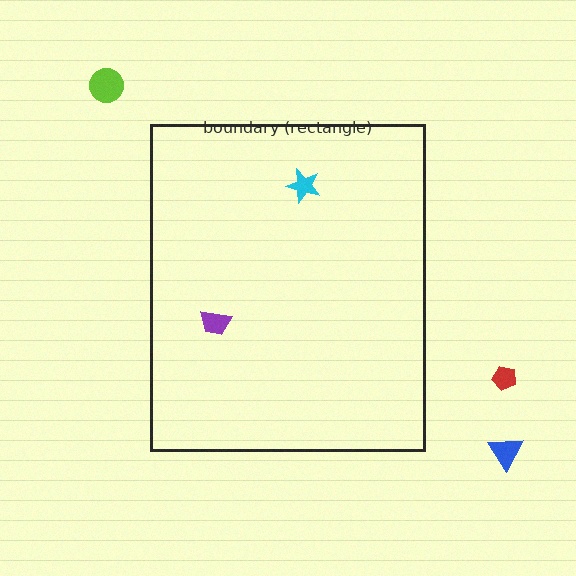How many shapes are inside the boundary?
2 inside, 3 outside.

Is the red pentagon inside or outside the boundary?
Outside.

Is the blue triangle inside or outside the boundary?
Outside.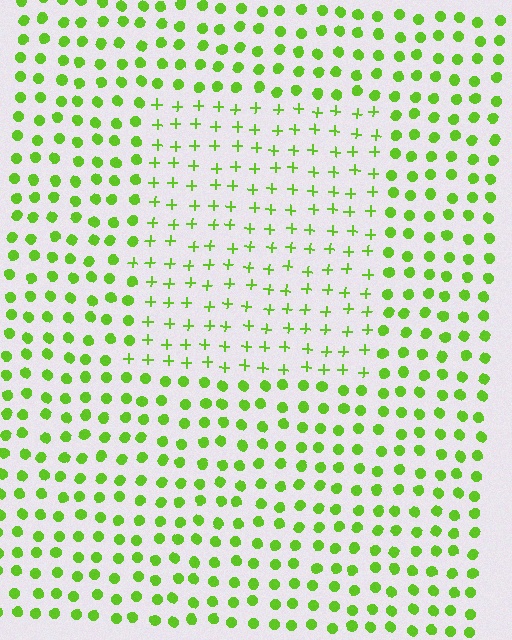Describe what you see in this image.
The image is filled with small lime elements arranged in a uniform grid. A rectangle-shaped region contains plus signs, while the surrounding area contains circles. The boundary is defined purely by the change in element shape.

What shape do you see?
I see a rectangle.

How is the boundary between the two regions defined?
The boundary is defined by a change in element shape: plus signs inside vs. circles outside. All elements share the same color and spacing.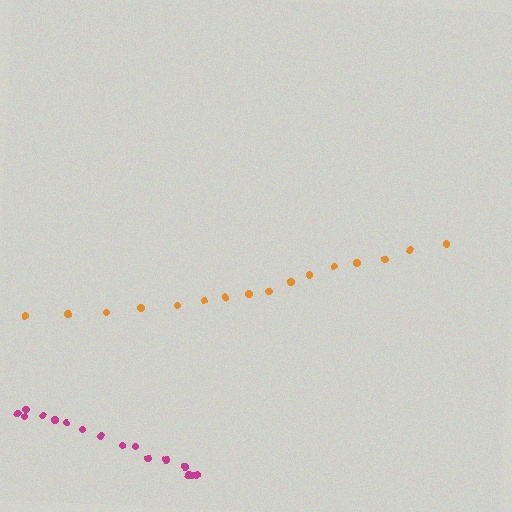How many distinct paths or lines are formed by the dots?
There are 2 distinct paths.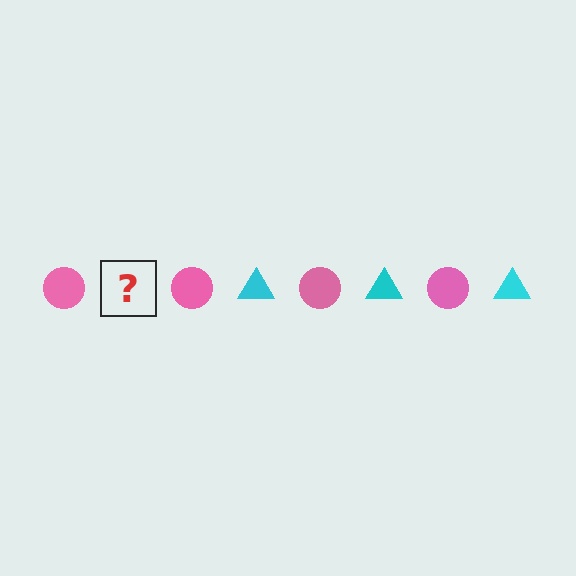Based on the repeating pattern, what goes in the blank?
The blank should be a cyan triangle.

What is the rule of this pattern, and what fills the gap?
The rule is that the pattern alternates between pink circle and cyan triangle. The gap should be filled with a cyan triangle.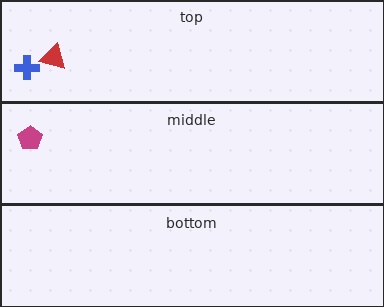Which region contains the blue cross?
The top region.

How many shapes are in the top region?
2.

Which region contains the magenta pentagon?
The middle region.